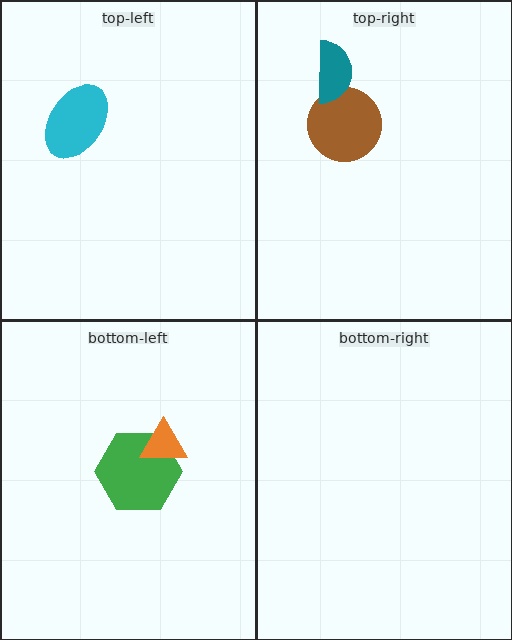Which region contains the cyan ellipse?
The top-left region.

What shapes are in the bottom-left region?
The green hexagon, the orange triangle.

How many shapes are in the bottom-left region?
2.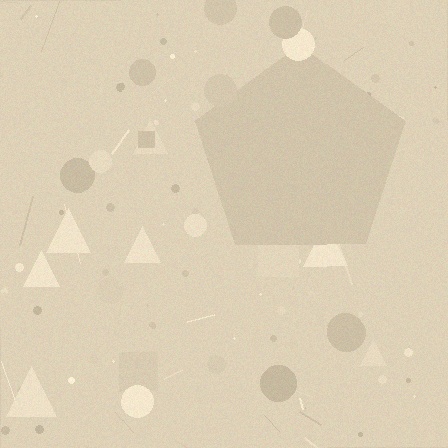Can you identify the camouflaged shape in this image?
The camouflaged shape is a pentagon.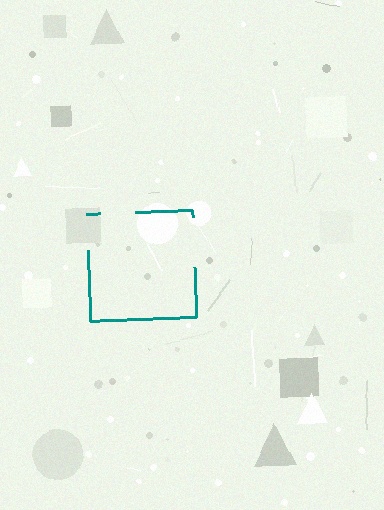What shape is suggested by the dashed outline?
The dashed outline suggests a square.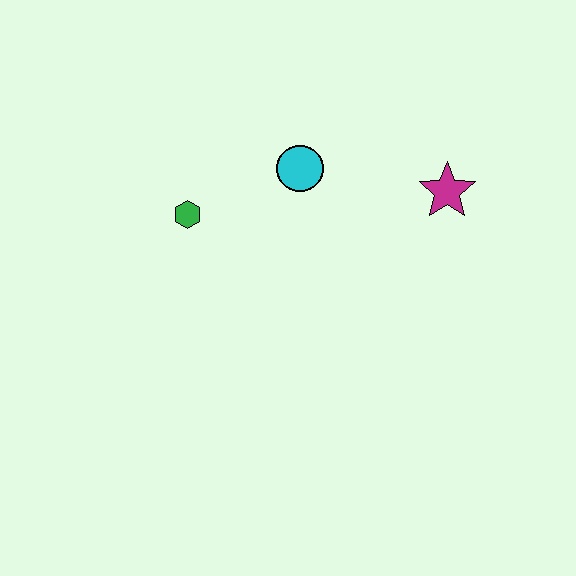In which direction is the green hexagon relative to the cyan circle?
The green hexagon is to the left of the cyan circle.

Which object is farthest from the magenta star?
The green hexagon is farthest from the magenta star.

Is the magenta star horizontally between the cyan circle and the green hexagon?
No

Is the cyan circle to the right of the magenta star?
No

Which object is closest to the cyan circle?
The green hexagon is closest to the cyan circle.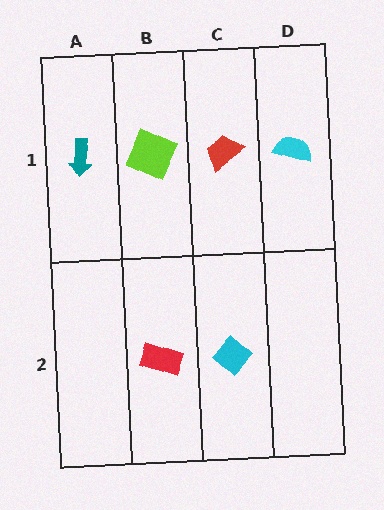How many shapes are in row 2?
2 shapes.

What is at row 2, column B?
A red rectangle.